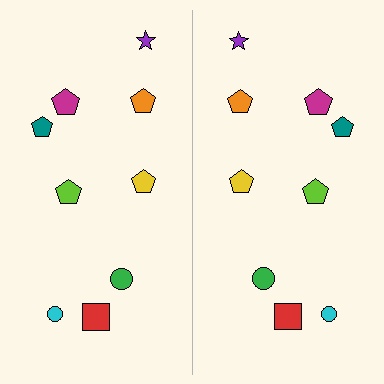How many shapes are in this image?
There are 18 shapes in this image.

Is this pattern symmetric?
Yes, this pattern has bilateral (reflection) symmetry.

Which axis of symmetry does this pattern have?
The pattern has a vertical axis of symmetry running through the center of the image.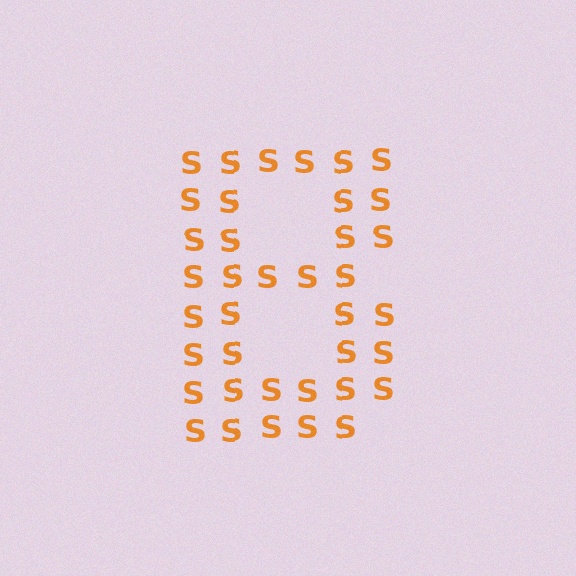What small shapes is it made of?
It is made of small letter S's.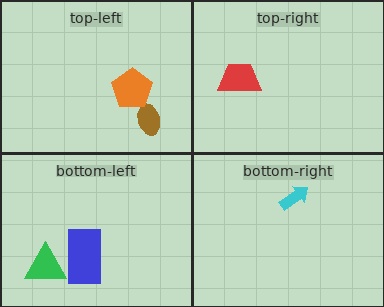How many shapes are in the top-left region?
2.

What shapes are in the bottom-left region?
The blue rectangle, the green triangle.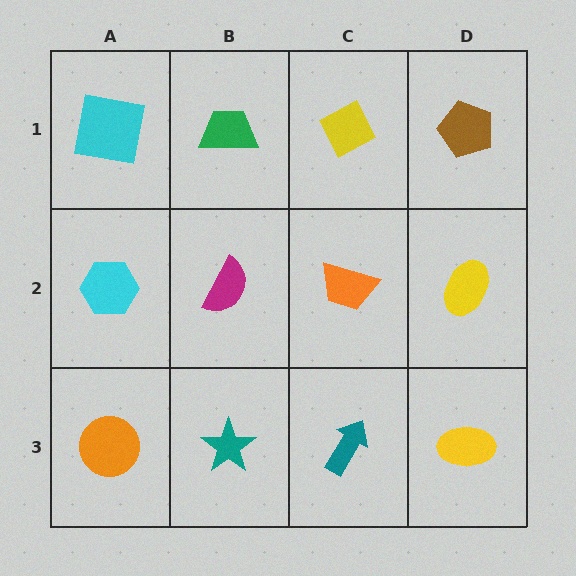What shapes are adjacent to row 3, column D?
A yellow ellipse (row 2, column D), a teal arrow (row 3, column C).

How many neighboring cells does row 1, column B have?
3.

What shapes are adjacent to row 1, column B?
A magenta semicircle (row 2, column B), a cyan square (row 1, column A), a yellow diamond (row 1, column C).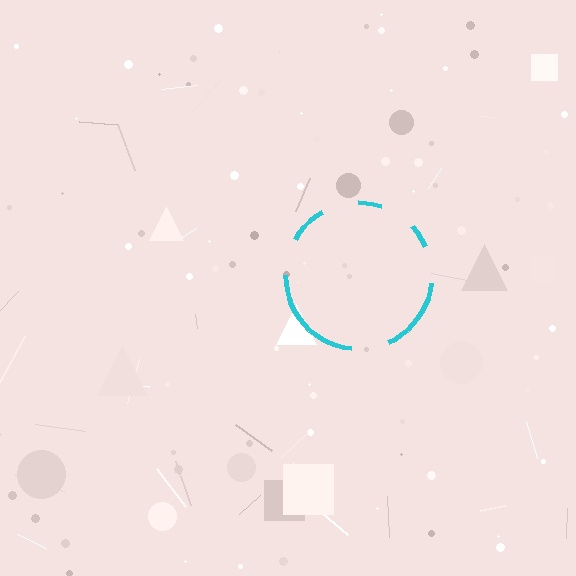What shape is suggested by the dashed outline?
The dashed outline suggests a circle.